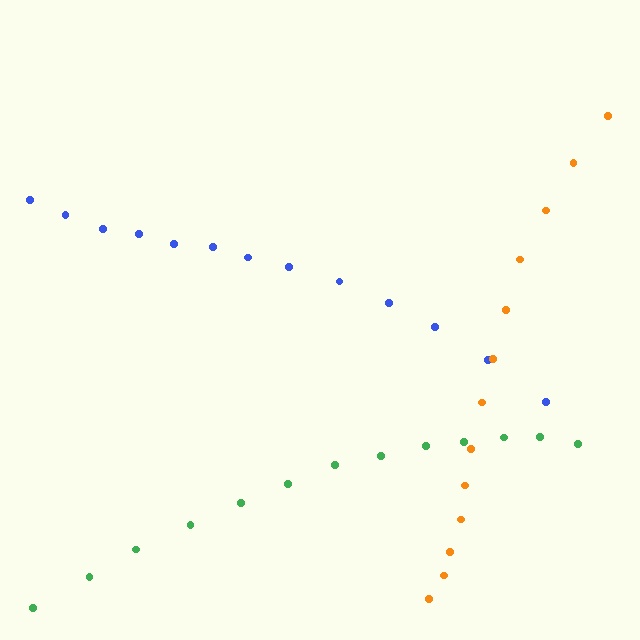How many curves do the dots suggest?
There are 3 distinct paths.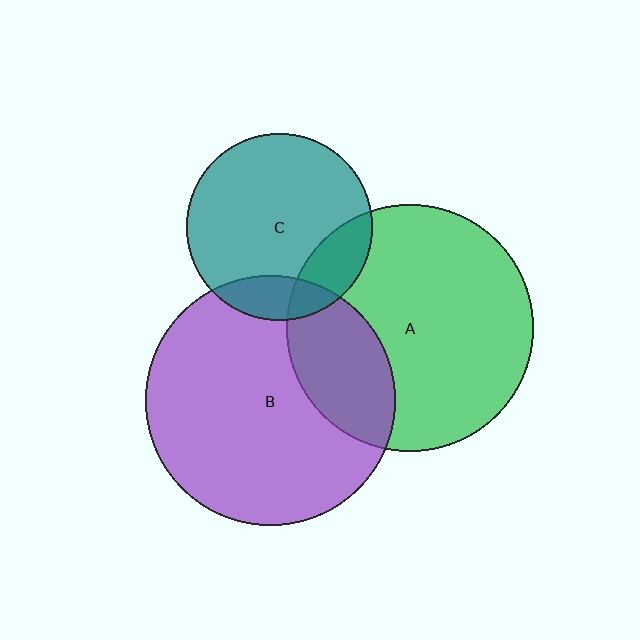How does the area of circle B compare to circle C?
Approximately 1.8 times.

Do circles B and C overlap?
Yes.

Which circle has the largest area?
Circle B (purple).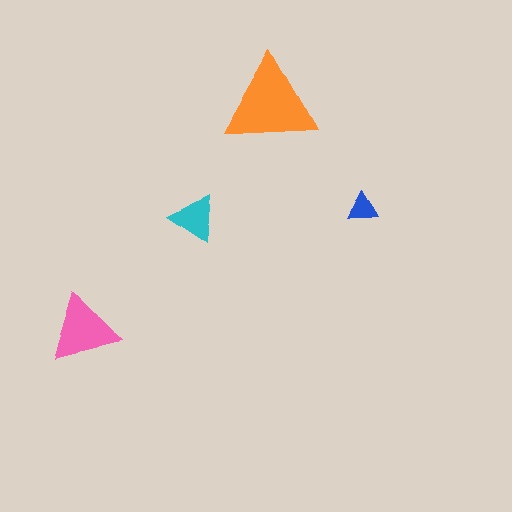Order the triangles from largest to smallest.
the orange one, the pink one, the cyan one, the blue one.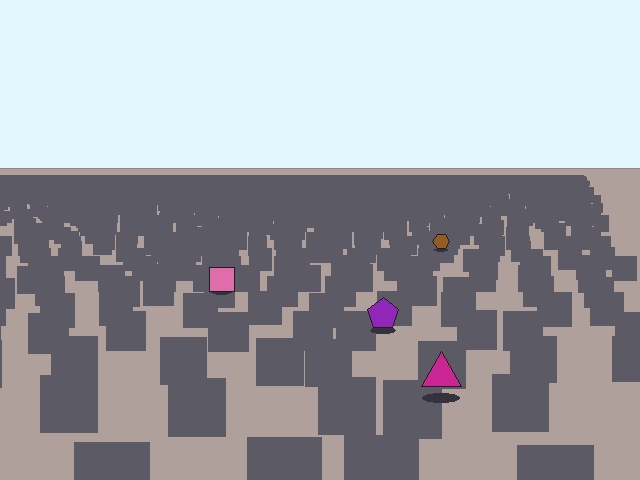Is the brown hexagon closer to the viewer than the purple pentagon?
No. The purple pentagon is closer — you can tell from the texture gradient: the ground texture is coarser near it.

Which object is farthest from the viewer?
The brown hexagon is farthest from the viewer. It appears smaller and the ground texture around it is denser.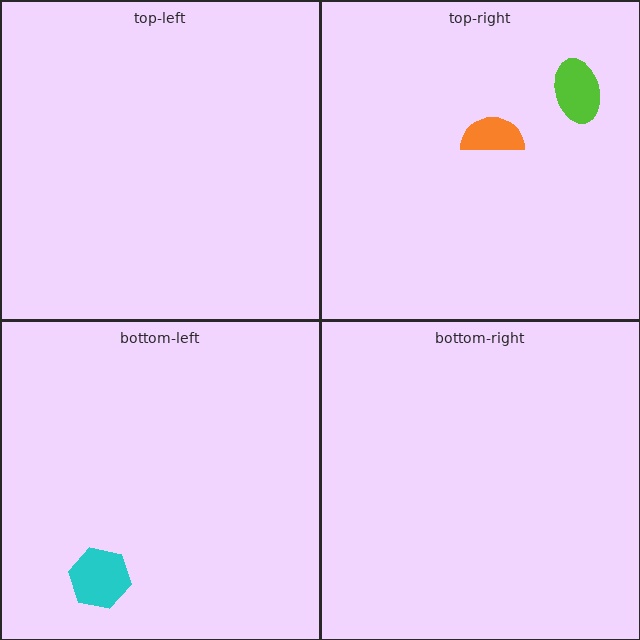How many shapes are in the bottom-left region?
1.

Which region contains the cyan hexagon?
The bottom-left region.